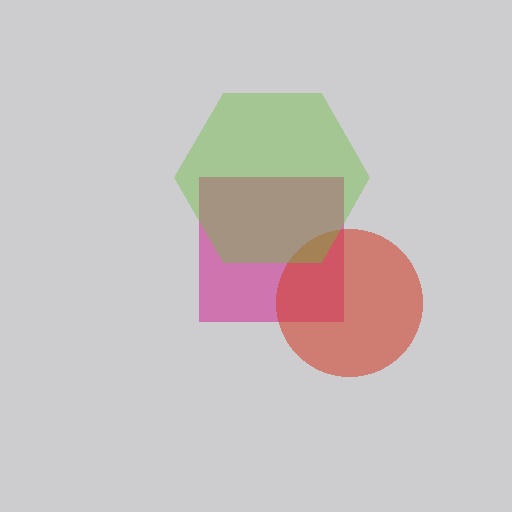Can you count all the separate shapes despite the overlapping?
Yes, there are 3 separate shapes.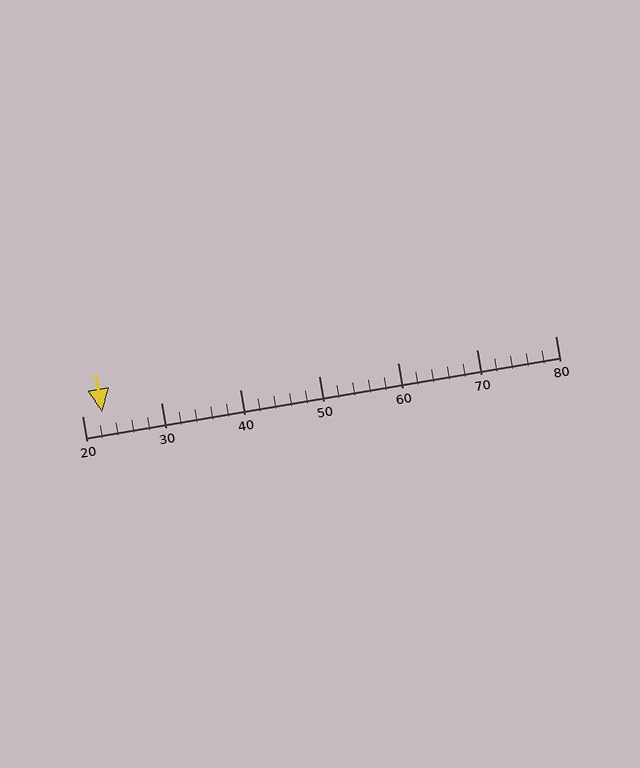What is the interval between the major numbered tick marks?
The major tick marks are spaced 10 units apart.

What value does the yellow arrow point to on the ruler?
The yellow arrow points to approximately 22.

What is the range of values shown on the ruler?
The ruler shows values from 20 to 80.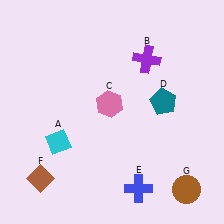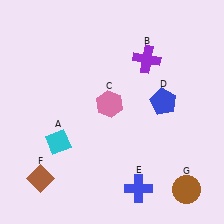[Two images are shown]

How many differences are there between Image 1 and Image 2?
There is 1 difference between the two images.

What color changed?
The pentagon (D) changed from teal in Image 1 to blue in Image 2.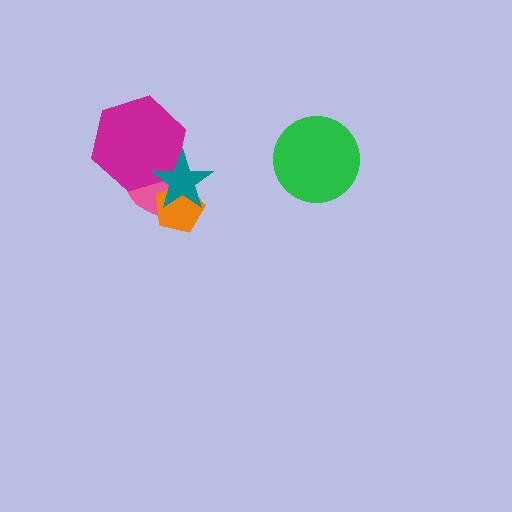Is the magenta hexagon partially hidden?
Yes, it is partially covered by another shape.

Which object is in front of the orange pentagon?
The teal star is in front of the orange pentagon.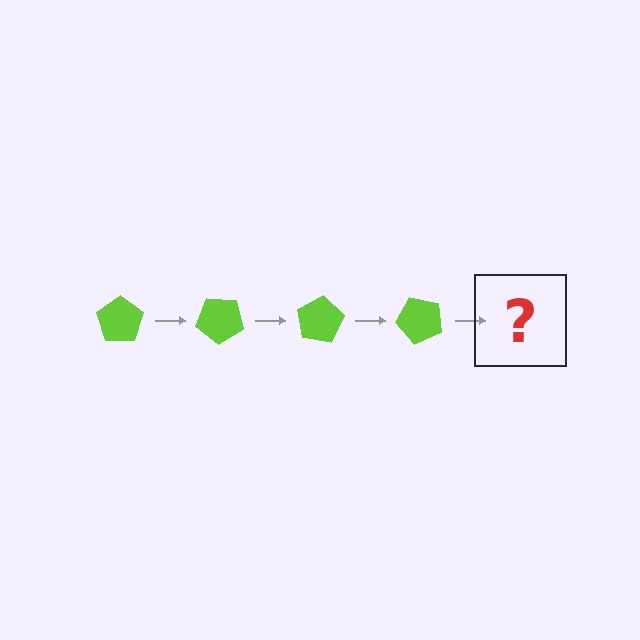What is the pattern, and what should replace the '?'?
The pattern is that the pentagon rotates 40 degrees each step. The '?' should be a lime pentagon rotated 160 degrees.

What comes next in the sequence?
The next element should be a lime pentagon rotated 160 degrees.